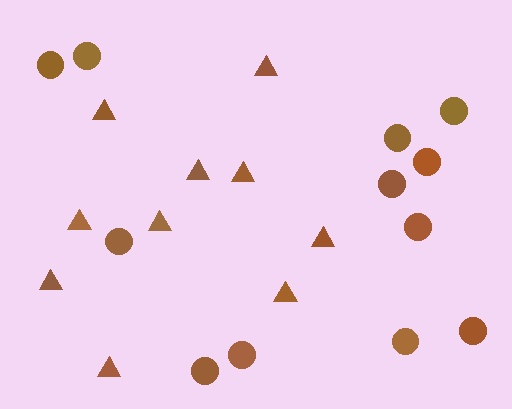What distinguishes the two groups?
There are 2 groups: one group of triangles (10) and one group of circles (12).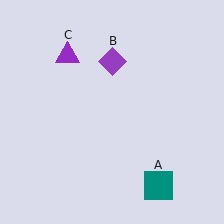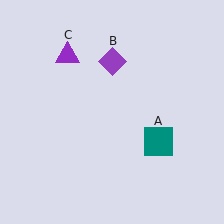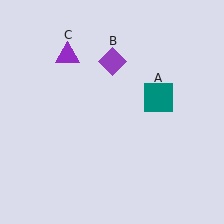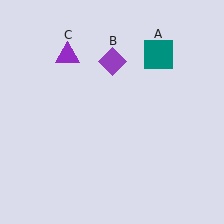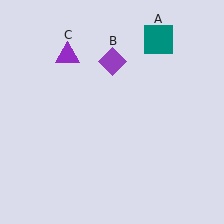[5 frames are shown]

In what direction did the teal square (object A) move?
The teal square (object A) moved up.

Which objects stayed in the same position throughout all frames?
Purple diamond (object B) and purple triangle (object C) remained stationary.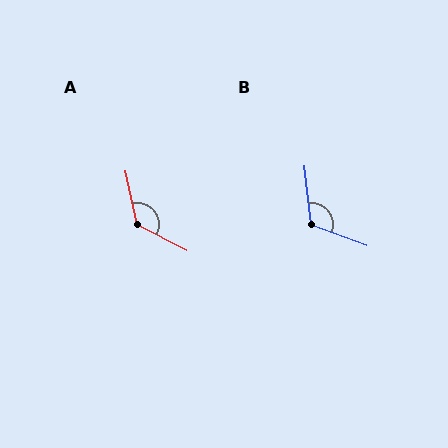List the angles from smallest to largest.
B (116°), A (129°).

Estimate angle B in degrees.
Approximately 116 degrees.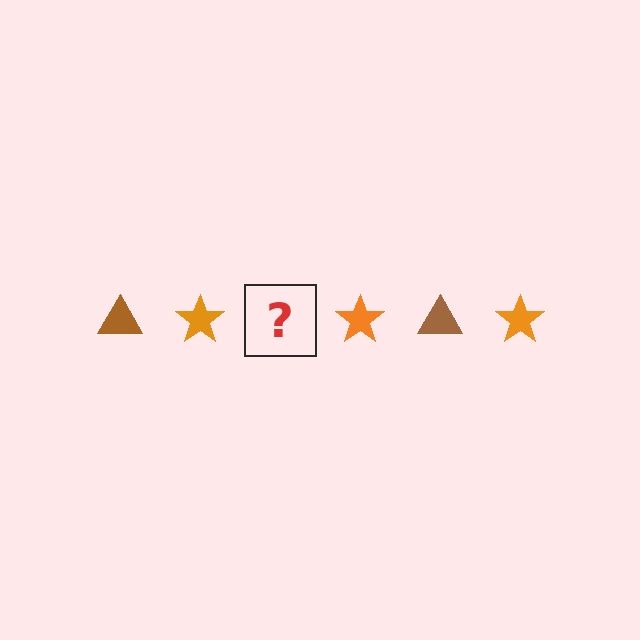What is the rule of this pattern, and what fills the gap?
The rule is that the pattern alternates between brown triangle and orange star. The gap should be filled with a brown triangle.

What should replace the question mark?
The question mark should be replaced with a brown triangle.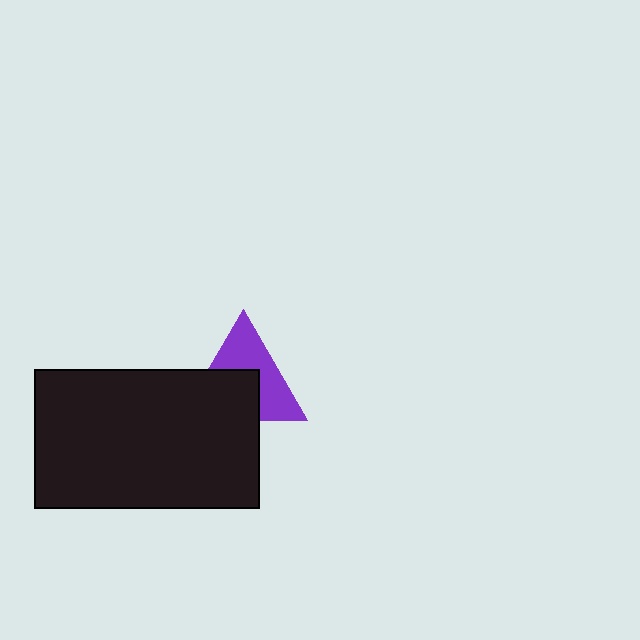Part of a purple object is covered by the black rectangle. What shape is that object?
It is a triangle.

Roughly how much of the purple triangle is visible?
About half of it is visible (roughly 53%).